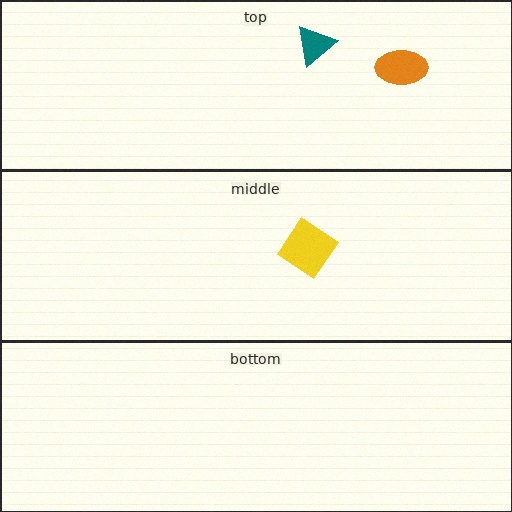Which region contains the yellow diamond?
The middle region.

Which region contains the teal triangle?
The top region.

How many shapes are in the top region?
2.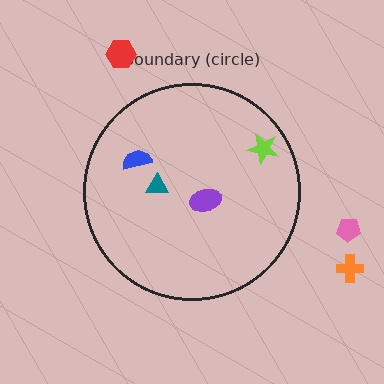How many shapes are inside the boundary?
4 inside, 3 outside.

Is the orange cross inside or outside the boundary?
Outside.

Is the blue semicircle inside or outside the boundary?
Inside.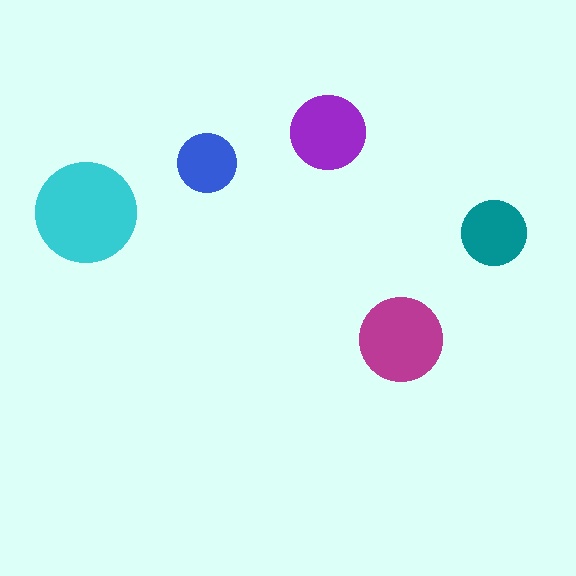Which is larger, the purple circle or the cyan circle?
The cyan one.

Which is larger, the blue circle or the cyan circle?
The cyan one.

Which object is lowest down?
The magenta circle is bottommost.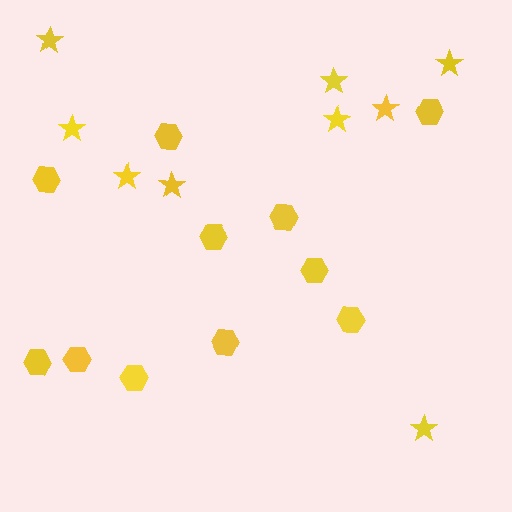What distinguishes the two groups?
There are 2 groups: one group of hexagons (11) and one group of stars (9).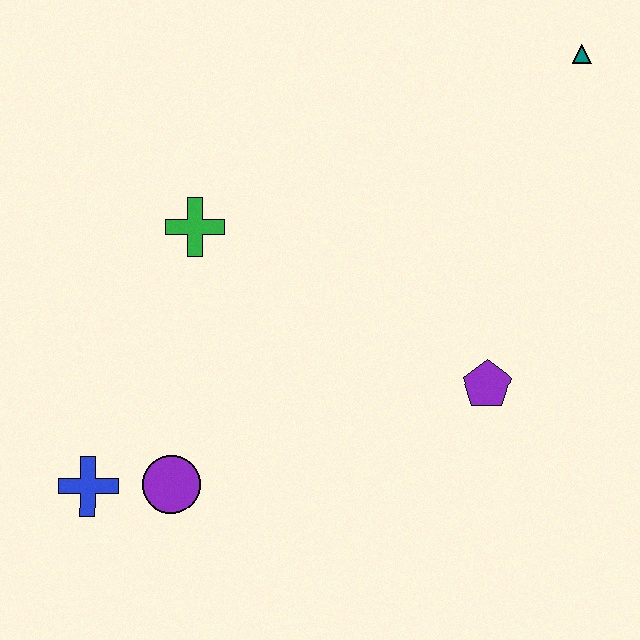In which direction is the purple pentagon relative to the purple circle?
The purple pentagon is to the right of the purple circle.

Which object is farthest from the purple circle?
The teal triangle is farthest from the purple circle.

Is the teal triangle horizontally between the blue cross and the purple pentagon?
No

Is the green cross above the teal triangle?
No